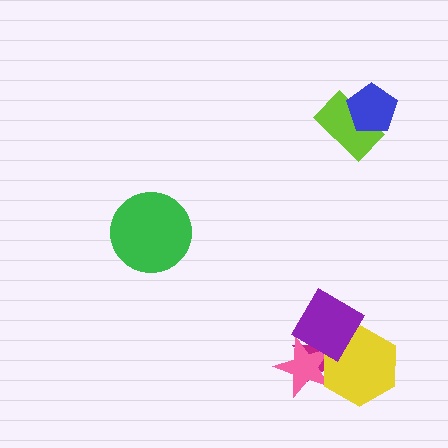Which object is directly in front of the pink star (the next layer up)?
The yellow hexagon is directly in front of the pink star.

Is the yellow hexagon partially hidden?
Yes, it is partially covered by another shape.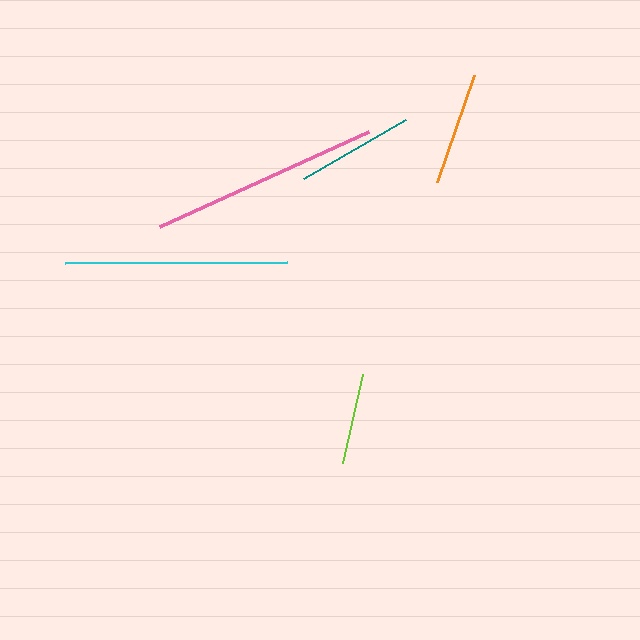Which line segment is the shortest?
The lime line is the shortest at approximately 92 pixels.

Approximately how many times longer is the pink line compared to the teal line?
The pink line is approximately 1.9 times the length of the teal line.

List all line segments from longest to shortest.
From longest to shortest: pink, cyan, teal, orange, lime.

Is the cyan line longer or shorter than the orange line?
The cyan line is longer than the orange line.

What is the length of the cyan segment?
The cyan segment is approximately 222 pixels long.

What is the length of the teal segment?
The teal segment is approximately 119 pixels long.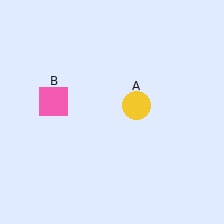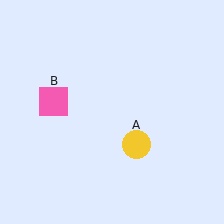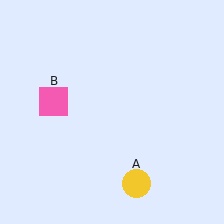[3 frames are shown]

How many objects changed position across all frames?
1 object changed position: yellow circle (object A).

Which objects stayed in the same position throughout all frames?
Pink square (object B) remained stationary.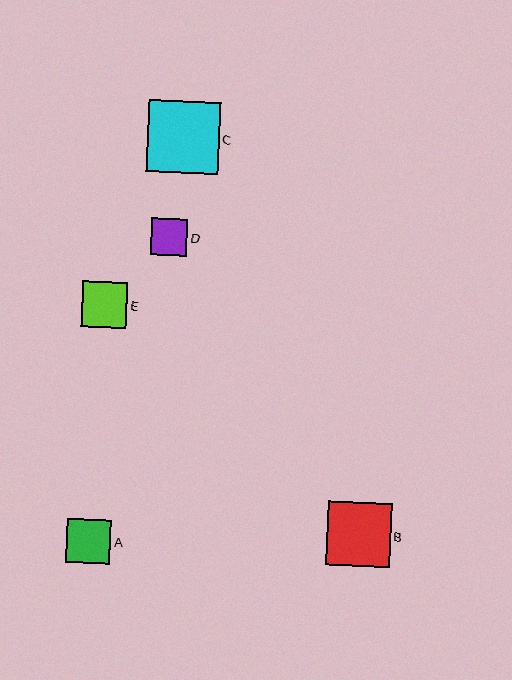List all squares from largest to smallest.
From largest to smallest: C, B, E, A, D.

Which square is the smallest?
Square D is the smallest with a size of approximately 37 pixels.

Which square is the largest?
Square C is the largest with a size of approximately 72 pixels.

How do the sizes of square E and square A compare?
Square E and square A are approximately the same size.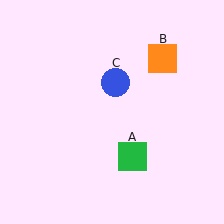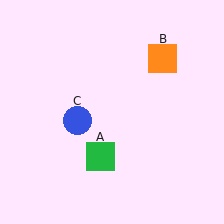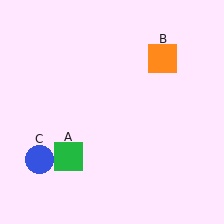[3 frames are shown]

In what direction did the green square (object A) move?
The green square (object A) moved left.